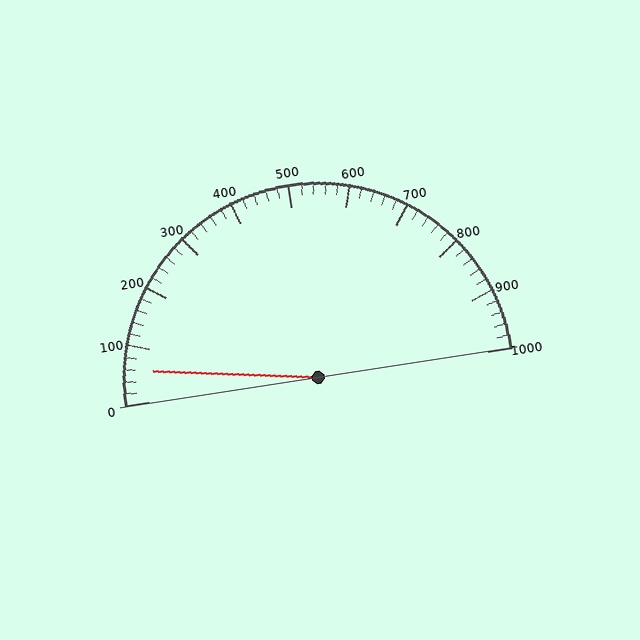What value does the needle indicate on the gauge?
The needle indicates approximately 60.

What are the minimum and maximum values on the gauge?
The gauge ranges from 0 to 1000.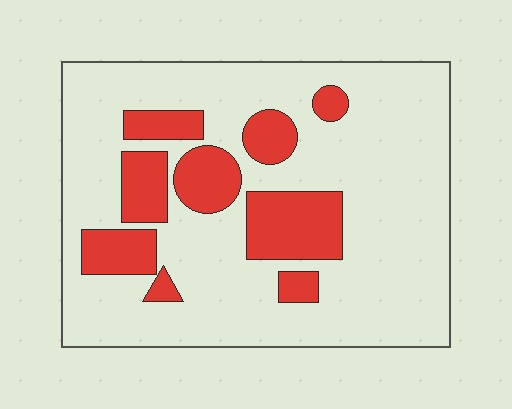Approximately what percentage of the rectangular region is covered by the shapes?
Approximately 25%.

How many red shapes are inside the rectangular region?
9.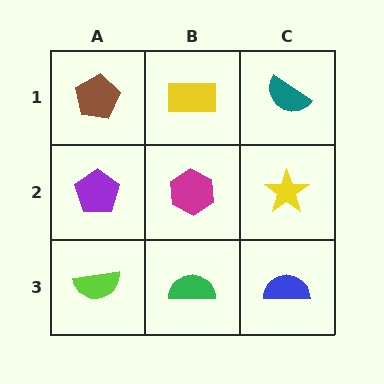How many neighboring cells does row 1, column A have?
2.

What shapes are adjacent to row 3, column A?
A purple pentagon (row 2, column A), a green semicircle (row 3, column B).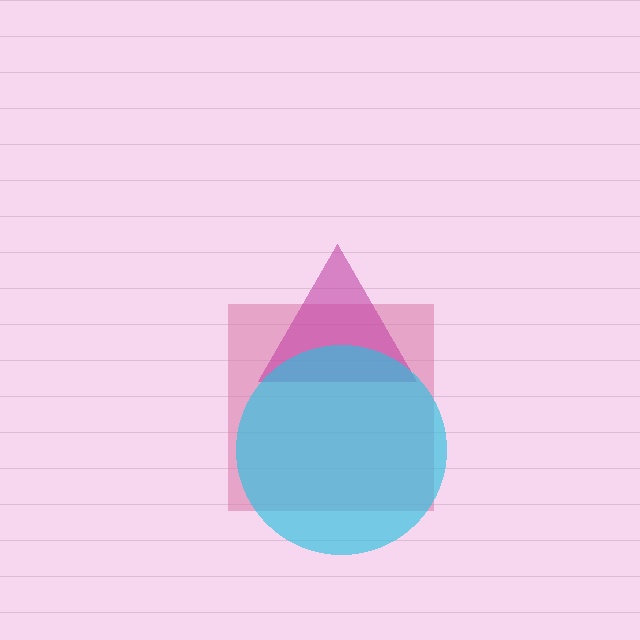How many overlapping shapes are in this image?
There are 3 overlapping shapes in the image.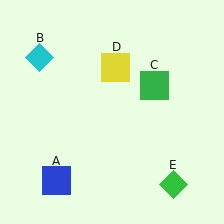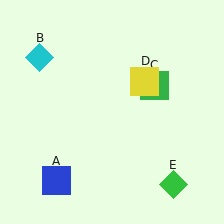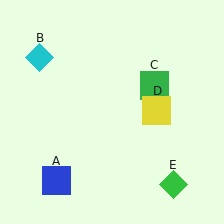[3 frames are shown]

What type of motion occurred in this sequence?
The yellow square (object D) rotated clockwise around the center of the scene.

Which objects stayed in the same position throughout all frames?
Blue square (object A) and cyan diamond (object B) and green square (object C) and green diamond (object E) remained stationary.